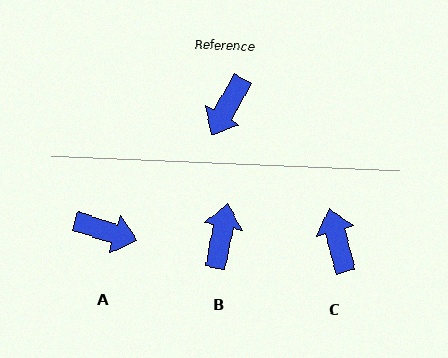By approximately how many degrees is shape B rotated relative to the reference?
Approximately 161 degrees clockwise.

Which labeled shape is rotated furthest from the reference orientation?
B, about 161 degrees away.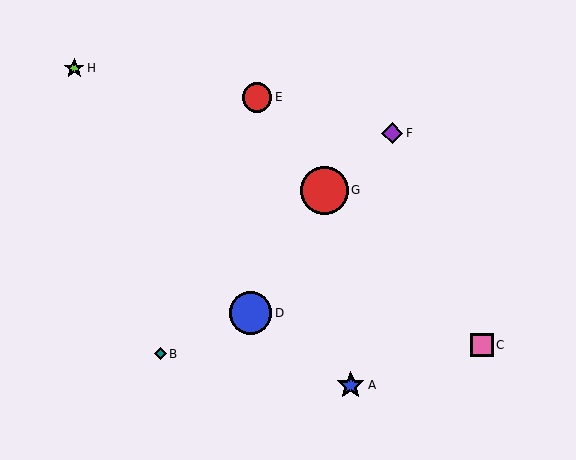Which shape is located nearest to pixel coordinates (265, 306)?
The blue circle (labeled D) at (250, 313) is nearest to that location.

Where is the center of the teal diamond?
The center of the teal diamond is at (160, 354).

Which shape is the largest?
The red circle (labeled G) is the largest.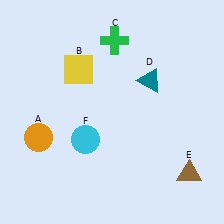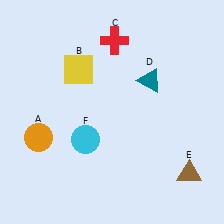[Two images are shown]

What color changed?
The cross (C) changed from green in Image 1 to red in Image 2.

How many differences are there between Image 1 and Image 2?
There is 1 difference between the two images.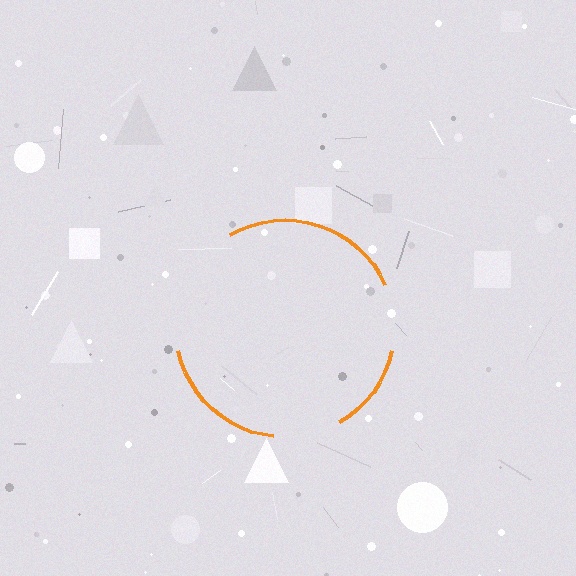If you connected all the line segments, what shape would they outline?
They would outline a circle.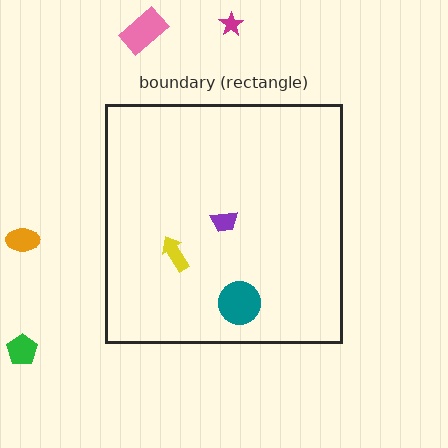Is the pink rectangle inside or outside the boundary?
Outside.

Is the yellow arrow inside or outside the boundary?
Inside.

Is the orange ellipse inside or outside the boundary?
Outside.